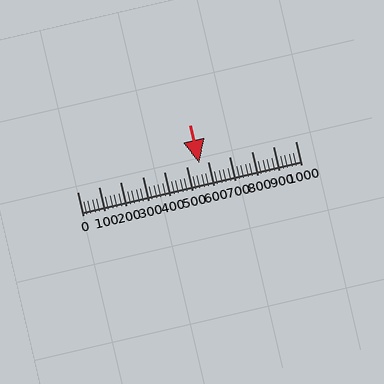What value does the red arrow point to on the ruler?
The red arrow points to approximately 560.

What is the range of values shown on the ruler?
The ruler shows values from 0 to 1000.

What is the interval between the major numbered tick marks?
The major tick marks are spaced 100 units apart.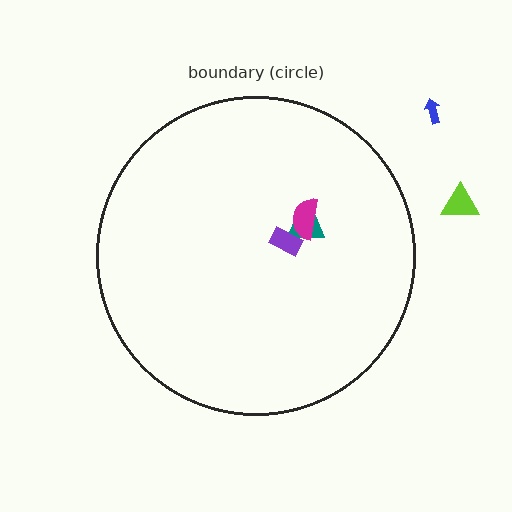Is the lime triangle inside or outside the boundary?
Outside.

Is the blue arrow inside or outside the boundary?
Outside.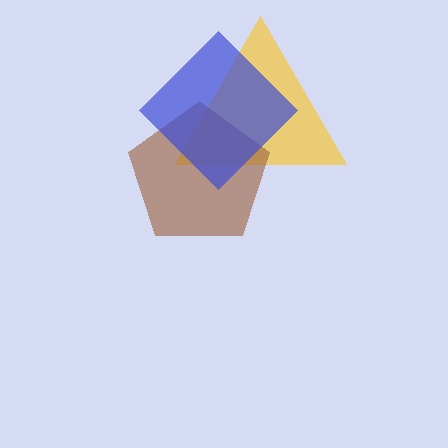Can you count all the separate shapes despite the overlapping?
Yes, there are 3 separate shapes.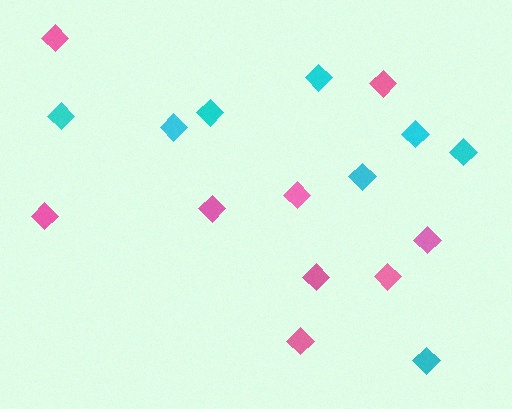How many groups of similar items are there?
There are 2 groups: one group of pink diamonds (9) and one group of cyan diamonds (8).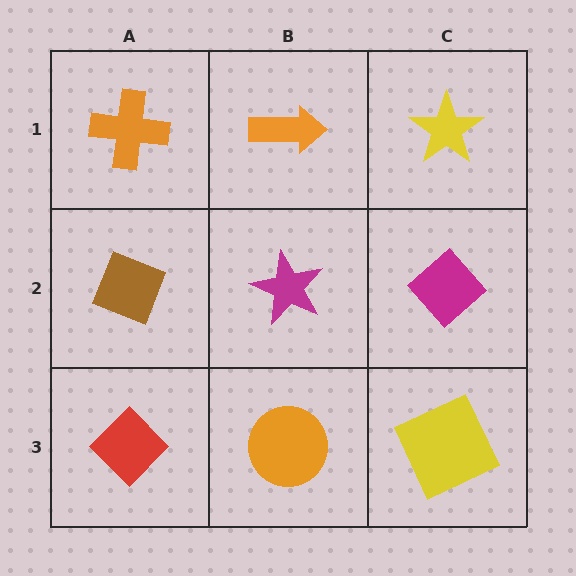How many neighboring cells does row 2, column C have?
3.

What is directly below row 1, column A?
A brown diamond.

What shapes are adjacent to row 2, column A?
An orange cross (row 1, column A), a red diamond (row 3, column A), a magenta star (row 2, column B).